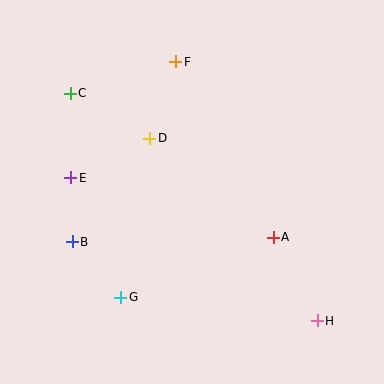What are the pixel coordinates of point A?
Point A is at (273, 237).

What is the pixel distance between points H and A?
The distance between H and A is 94 pixels.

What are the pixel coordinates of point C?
Point C is at (70, 93).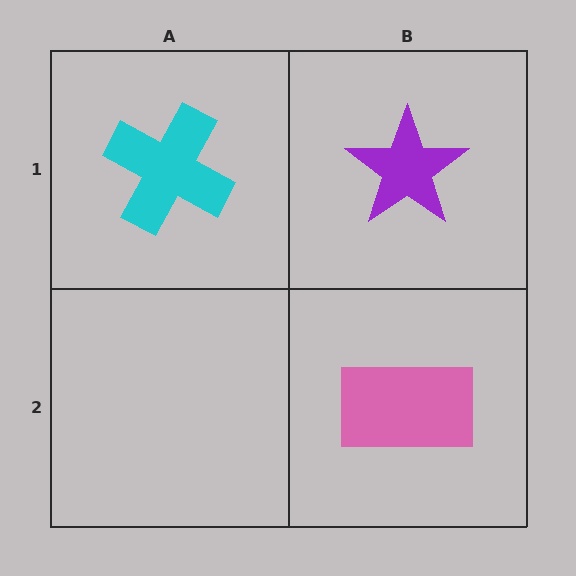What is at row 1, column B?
A purple star.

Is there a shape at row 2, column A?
No, that cell is empty.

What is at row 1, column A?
A cyan cross.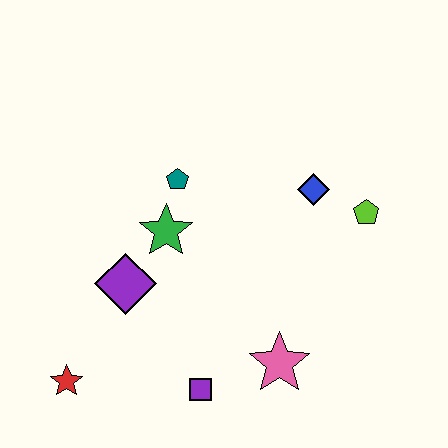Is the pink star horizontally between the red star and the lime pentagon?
Yes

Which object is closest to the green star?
The teal pentagon is closest to the green star.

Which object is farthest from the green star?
The lime pentagon is farthest from the green star.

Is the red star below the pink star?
Yes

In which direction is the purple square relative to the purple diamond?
The purple square is below the purple diamond.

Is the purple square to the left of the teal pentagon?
No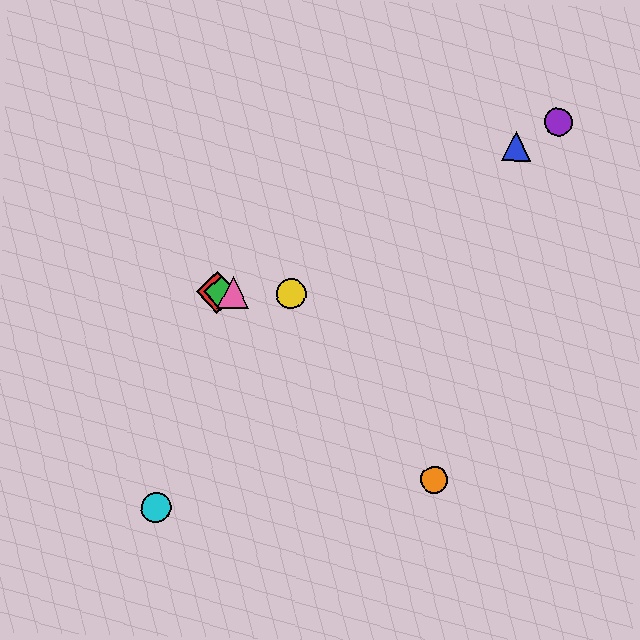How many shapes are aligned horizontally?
4 shapes (the red diamond, the green diamond, the yellow circle, the pink triangle) are aligned horizontally.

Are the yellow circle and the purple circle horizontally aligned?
No, the yellow circle is at y≈294 and the purple circle is at y≈122.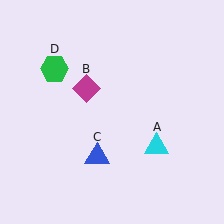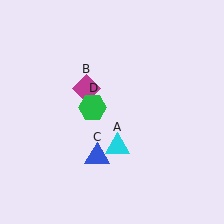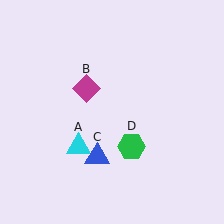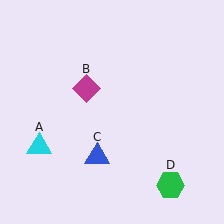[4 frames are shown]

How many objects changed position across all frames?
2 objects changed position: cyan triangle (object A), green hexagon (object D).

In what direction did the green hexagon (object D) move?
The green hexagon (object D) moved down and to the right.